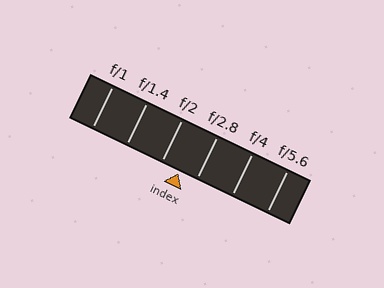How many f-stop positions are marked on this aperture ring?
There are 6 f-stop positions marked.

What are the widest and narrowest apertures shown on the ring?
The widest aperture shown is f/1 and the narrowest is f/5.6.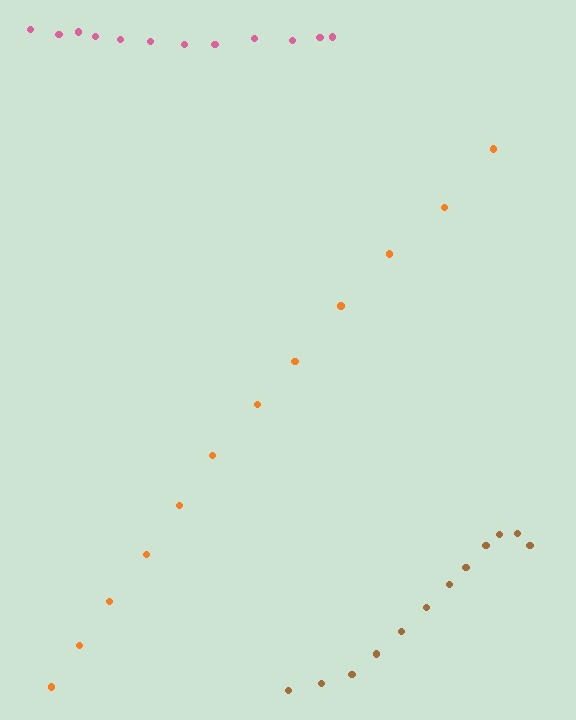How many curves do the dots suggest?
There are 3 distinct paths.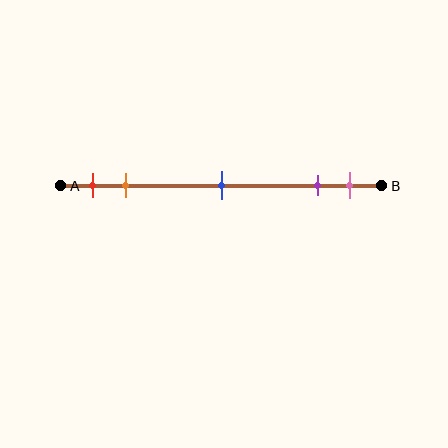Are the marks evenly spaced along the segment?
No, the marks are not evenly spaced.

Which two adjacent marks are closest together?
The purple and pink marks are the closest adjacent pair.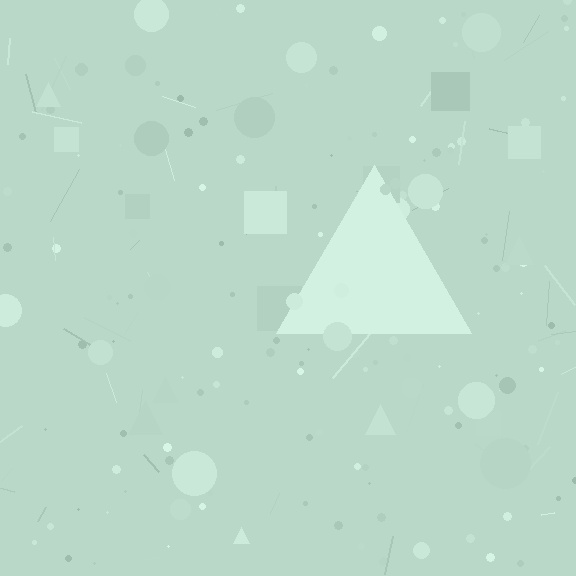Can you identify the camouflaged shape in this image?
The camouflaged shape is a triangle.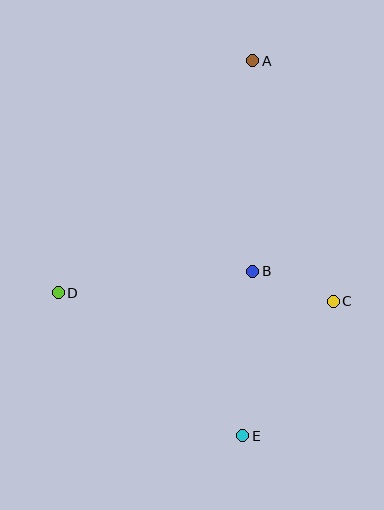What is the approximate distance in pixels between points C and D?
The distance between C and D is approximately 275 pixels.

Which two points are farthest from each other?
Points A and E are farthest from each other.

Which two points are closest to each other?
Points B and C are closest to each other.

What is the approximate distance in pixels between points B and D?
The distance between B and D is approximately 196 pixels.